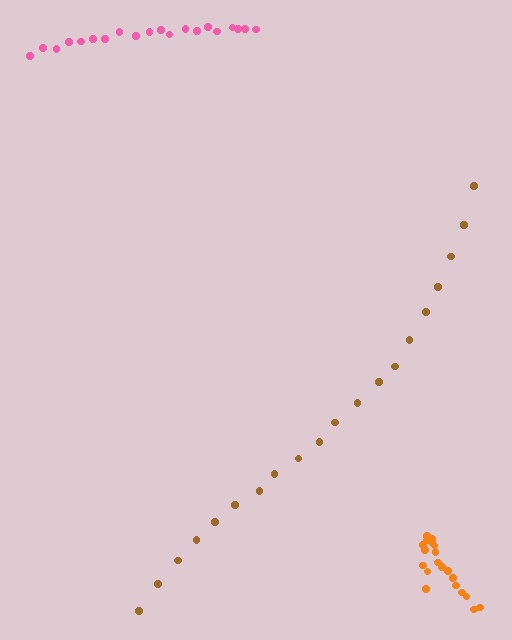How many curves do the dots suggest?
There are 3 distinct paths.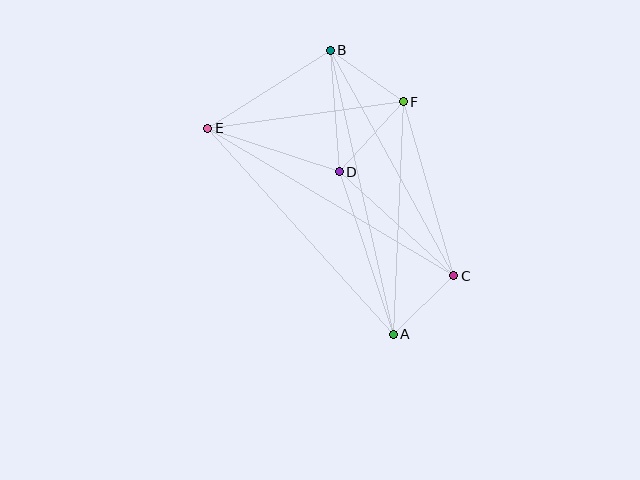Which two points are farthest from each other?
Points A and B are farthest from each other.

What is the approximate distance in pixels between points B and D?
The distance between B and D is approximately 122 pixels.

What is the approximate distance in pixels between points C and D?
The distance between C and D is approximately 155 pixels.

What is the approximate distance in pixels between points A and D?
The distance between A and D is approximately 171 pixels.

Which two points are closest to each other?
Points A and C are closest to each other.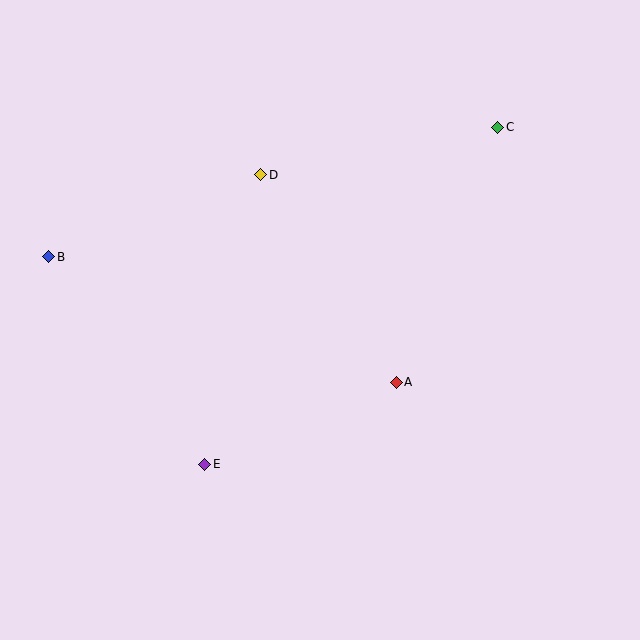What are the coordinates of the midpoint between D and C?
The midpoint between D and C is at (379, 151).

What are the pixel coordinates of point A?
Point A is at (396, 382).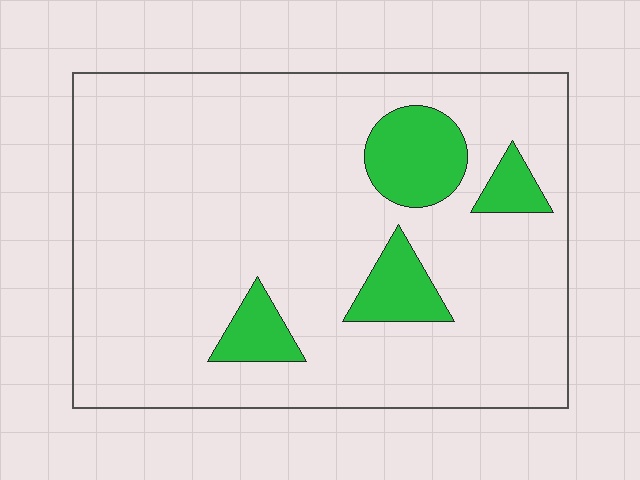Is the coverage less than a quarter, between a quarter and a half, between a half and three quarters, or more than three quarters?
Less than a quarter.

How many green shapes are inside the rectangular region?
4.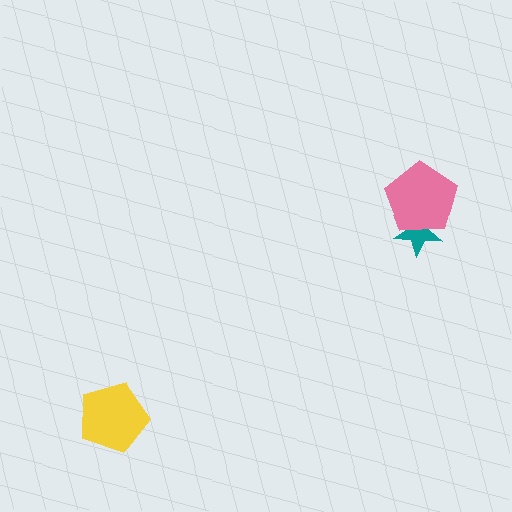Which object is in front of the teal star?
The pink pentagon is in front of the teal star.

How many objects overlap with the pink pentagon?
1 object overlaps with the pink pentagon.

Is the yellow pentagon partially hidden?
No, no other shape covers it.